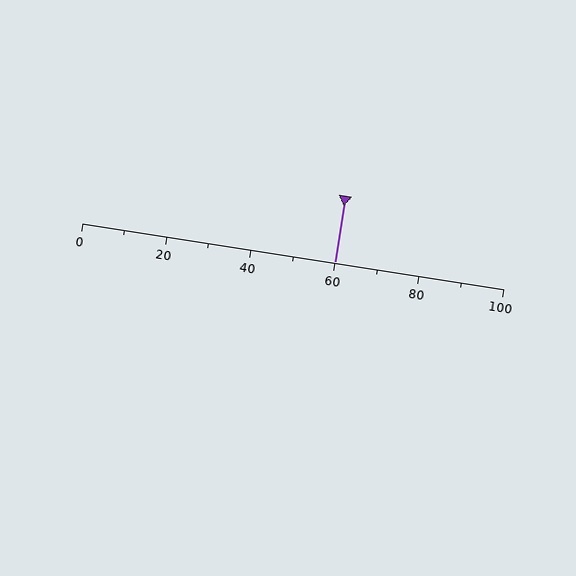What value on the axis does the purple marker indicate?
The marker indicates approximately 60.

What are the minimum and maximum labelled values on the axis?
The axis runs from 0 to 100.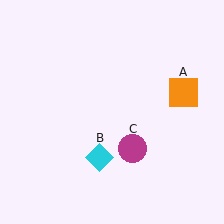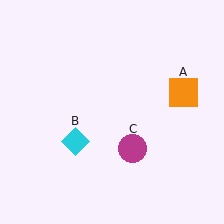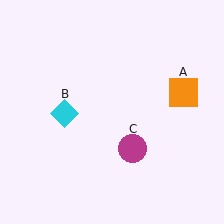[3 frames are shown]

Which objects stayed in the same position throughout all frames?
Orange square (object A) and magenta circle (object C) remained stationary.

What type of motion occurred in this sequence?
The cyan diamond (object B) rotated clockwise around the center of the scene.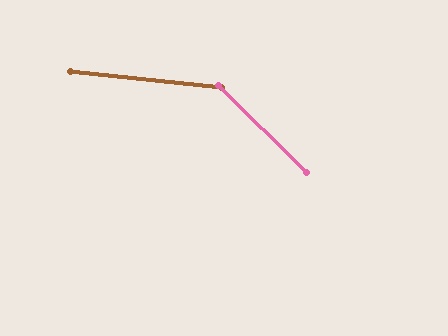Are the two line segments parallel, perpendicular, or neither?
Neither parallel nor perpendicular — they differ by about 39°.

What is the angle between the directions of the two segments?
Approximately 39 degrees.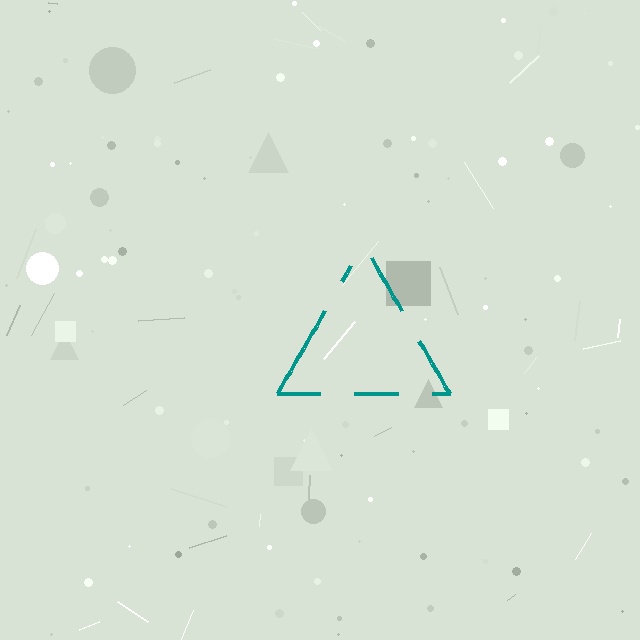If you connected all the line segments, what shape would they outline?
They would outline a triangle.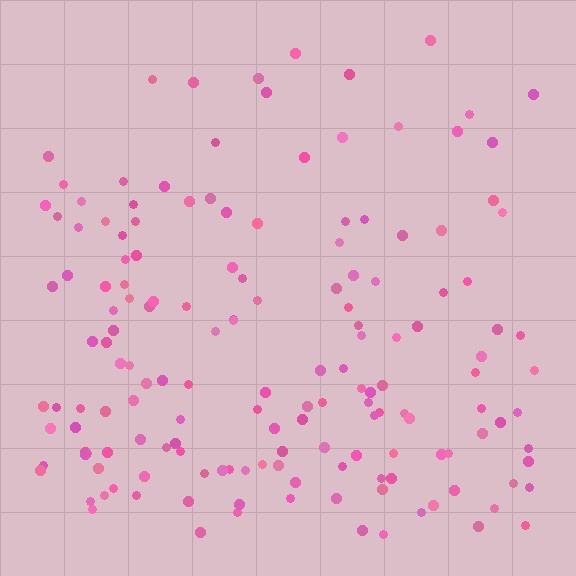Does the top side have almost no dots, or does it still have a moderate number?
Still a moderate number, just noticeably fewer than the bottom.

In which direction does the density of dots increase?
From top to bottom, with the bottom side densest.